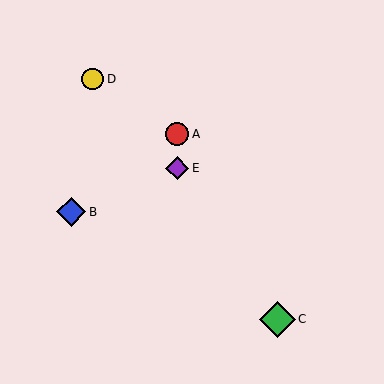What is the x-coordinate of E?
Object E is at x≈177.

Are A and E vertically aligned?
Yes, both are at x≈177.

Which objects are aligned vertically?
Objects A, E are aligned vertically.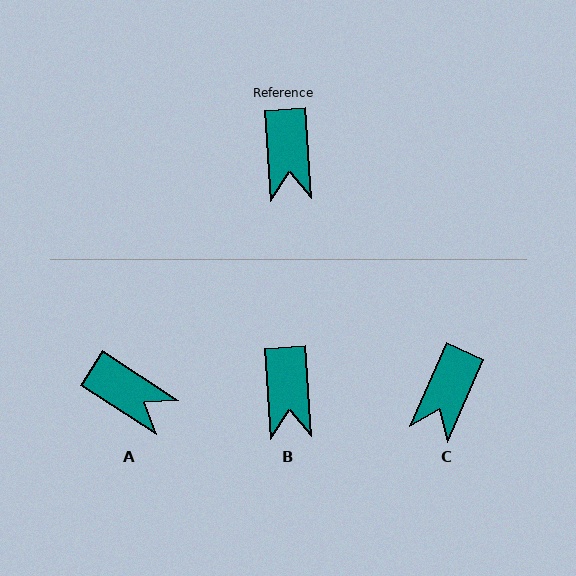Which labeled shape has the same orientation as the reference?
B.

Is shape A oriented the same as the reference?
No, it is off by about 53 degrees.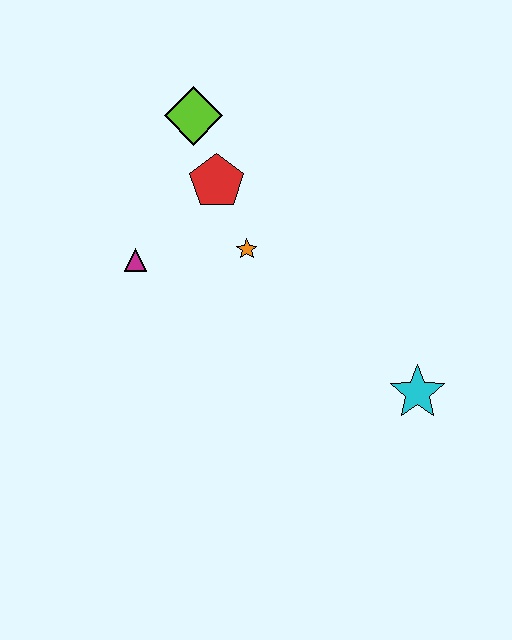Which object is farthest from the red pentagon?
The cyan star is farthest from the red pentagon.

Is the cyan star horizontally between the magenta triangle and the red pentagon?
No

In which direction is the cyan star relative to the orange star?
The cyan star is to the right of the orange star.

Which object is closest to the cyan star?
The orange star is closest to the cyan star.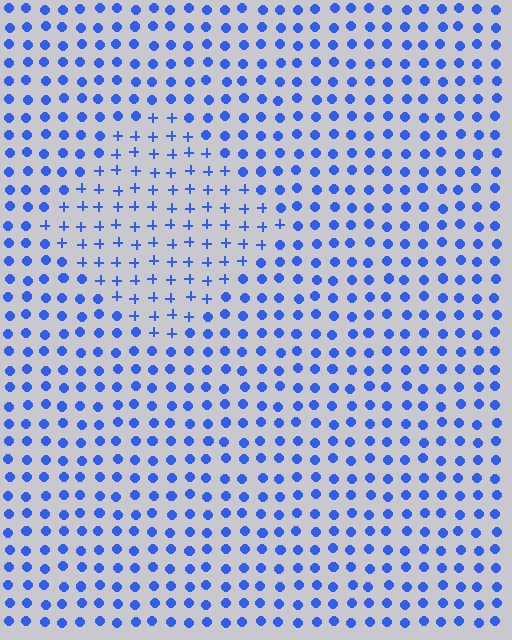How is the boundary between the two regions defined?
The boundary is defined by a change in element shape: plus signs inside vs. circles outside. All elements share the same color and spacing.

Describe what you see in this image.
The image is filled with small blue elements arranged in a uniform grid. A diamond-shaped region contains plus signs, while the surrounding area contains circles. The boundary is defined purely by the change in element shape.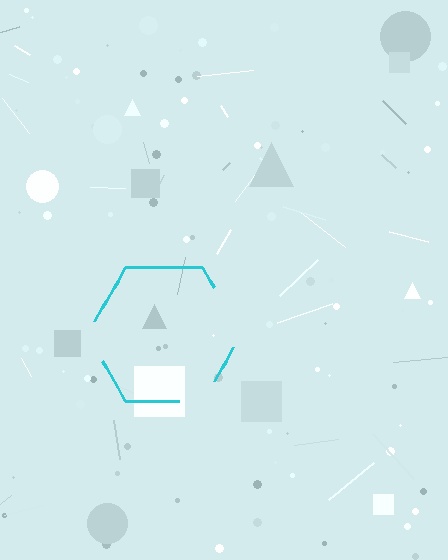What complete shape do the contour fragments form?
The contour fragments form a hexagon.